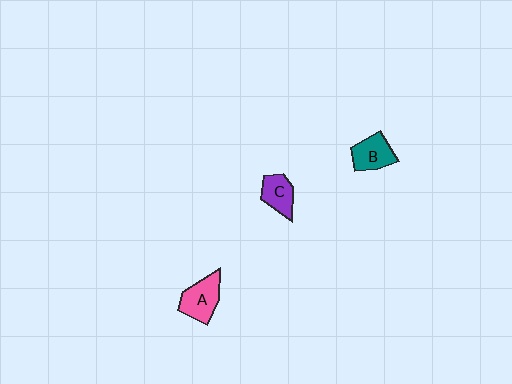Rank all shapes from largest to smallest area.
From largest to smallest: A (pink), B (teal), C (purple).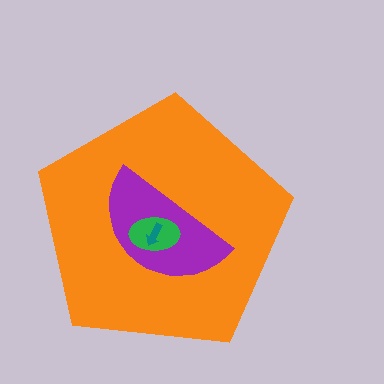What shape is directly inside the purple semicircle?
The green ellipse.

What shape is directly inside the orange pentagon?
The purple semicircle.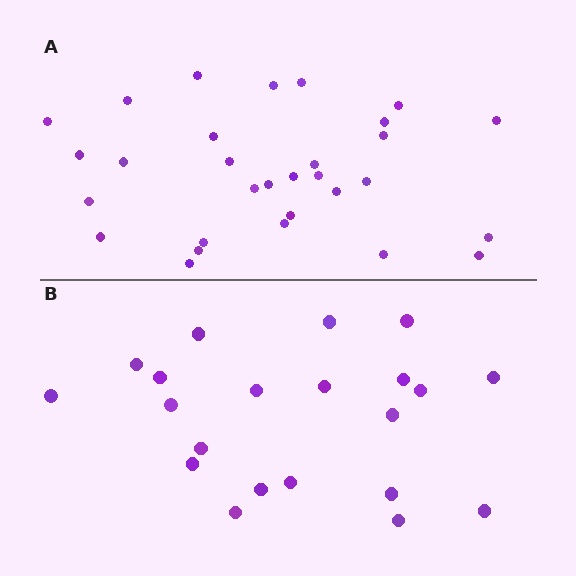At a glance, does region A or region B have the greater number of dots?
Region A (the top region) has more dots.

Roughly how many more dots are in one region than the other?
Region A has roughly 8 or so more dots than region B.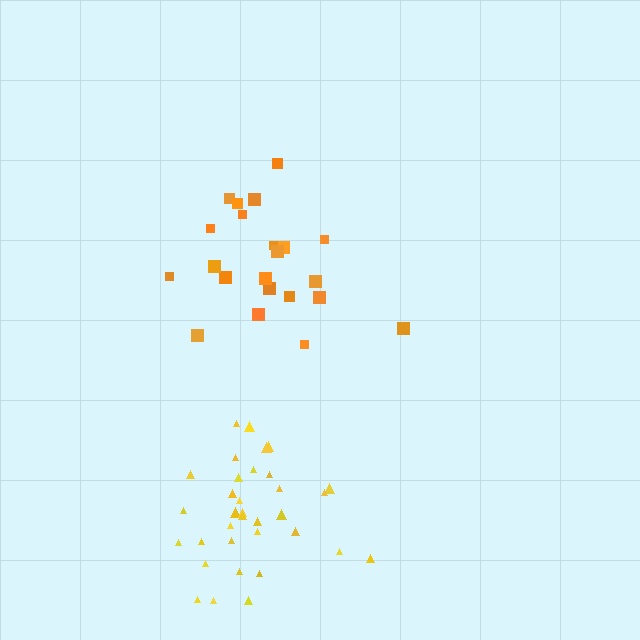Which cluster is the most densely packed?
Yellow.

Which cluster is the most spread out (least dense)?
Orange.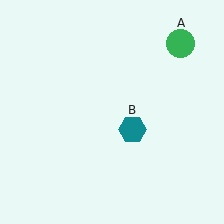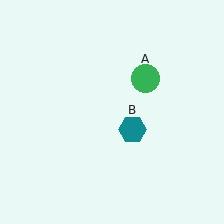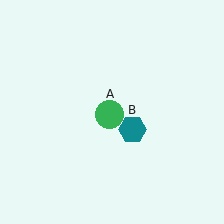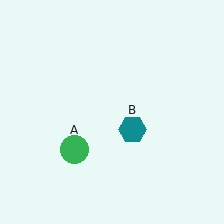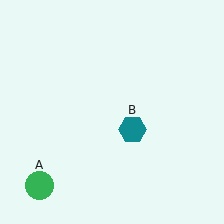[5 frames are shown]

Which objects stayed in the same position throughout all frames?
Teal hexagon (object B) remained stationary.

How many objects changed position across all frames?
1 object changed position: green circle (object A).